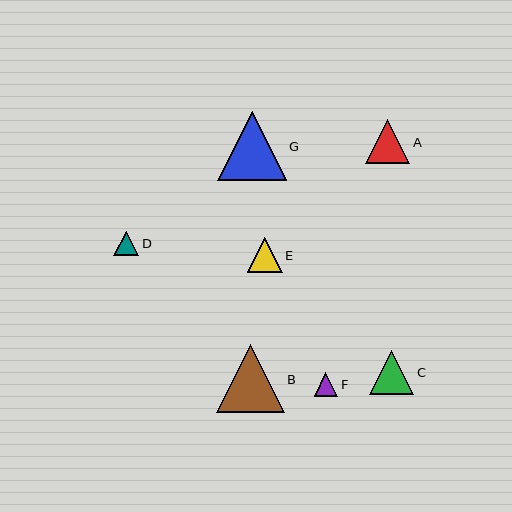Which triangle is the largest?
Triangle G is the largest with a size of approximately 69 pixels.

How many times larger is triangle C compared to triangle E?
Triangle C is approximately 1.3 times the size of triangle E.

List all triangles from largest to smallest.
From largest to smallest: G, B, C, A, E, D, F.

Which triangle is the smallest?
Triangle F is the smallest with a size of approximately 24 pixels.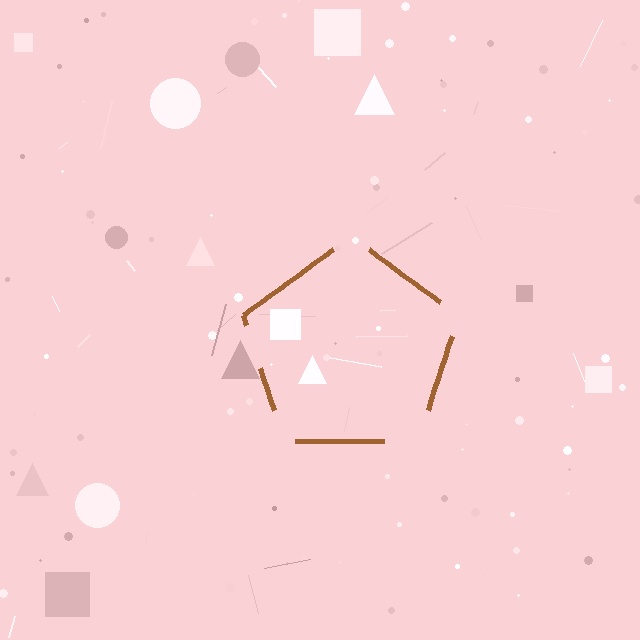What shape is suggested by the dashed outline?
The dashed outline suggests a pentagon.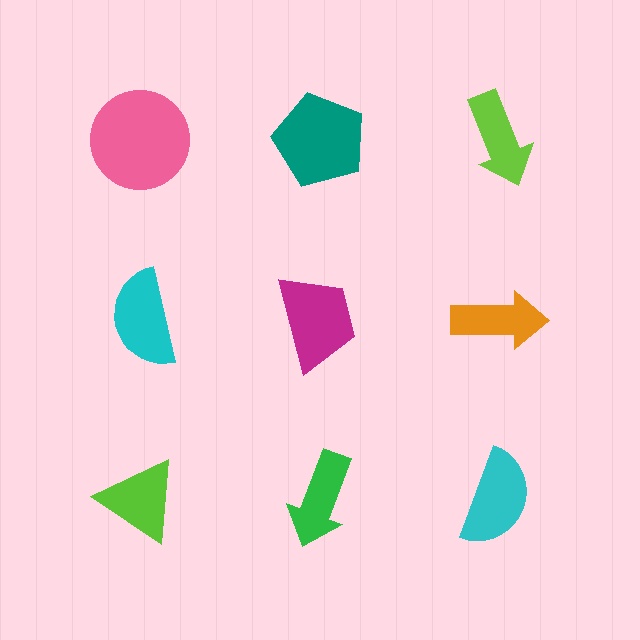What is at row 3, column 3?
A cyan semicircle.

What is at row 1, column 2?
A teal pentagon.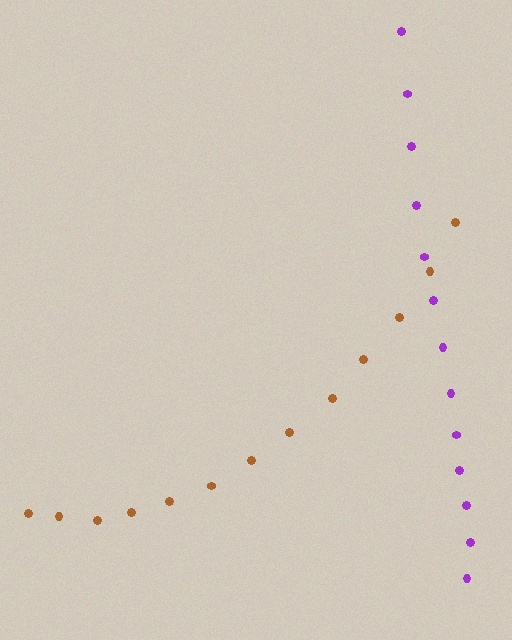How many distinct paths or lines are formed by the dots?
There are 2 distinct paths.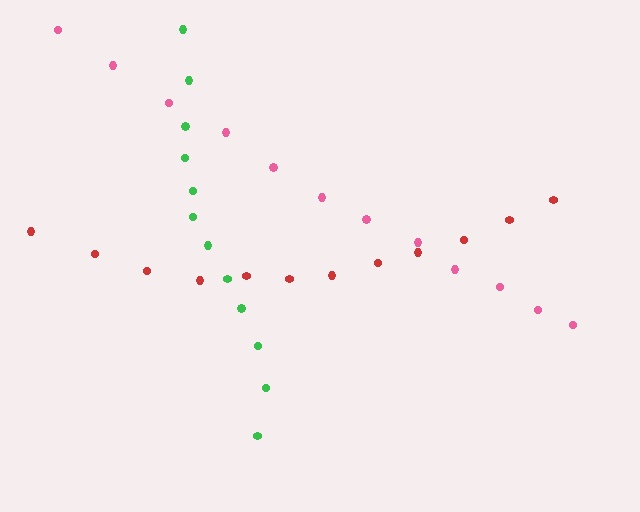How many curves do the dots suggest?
There are 3 distinct paths.